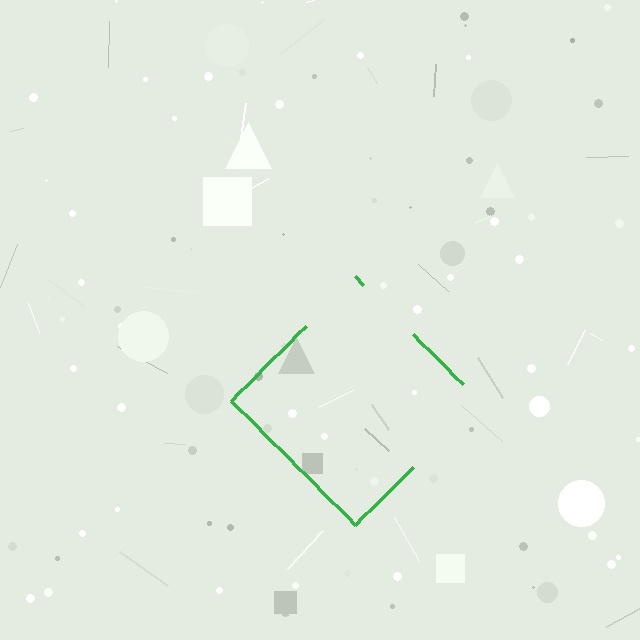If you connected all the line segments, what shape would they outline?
They would outline a diamond.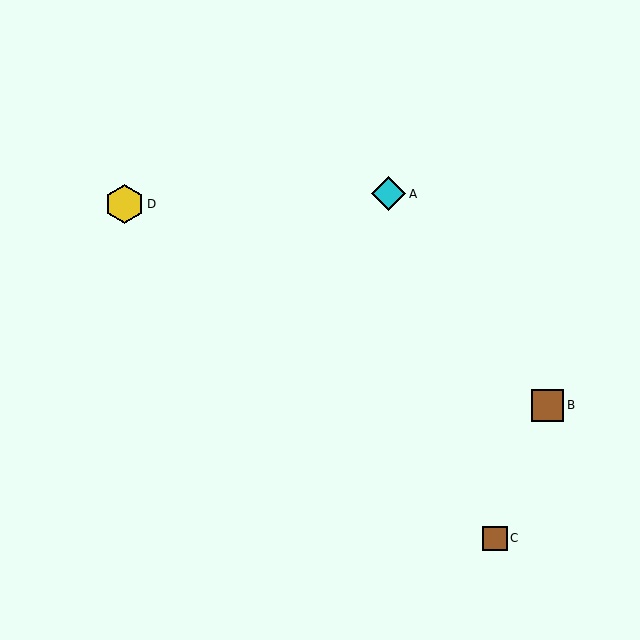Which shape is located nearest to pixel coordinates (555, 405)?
The brown square (labeled B) at (548, 405) is nearest to that location.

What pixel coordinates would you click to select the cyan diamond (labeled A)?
Click at (389, 194) to select the cyan diamond A.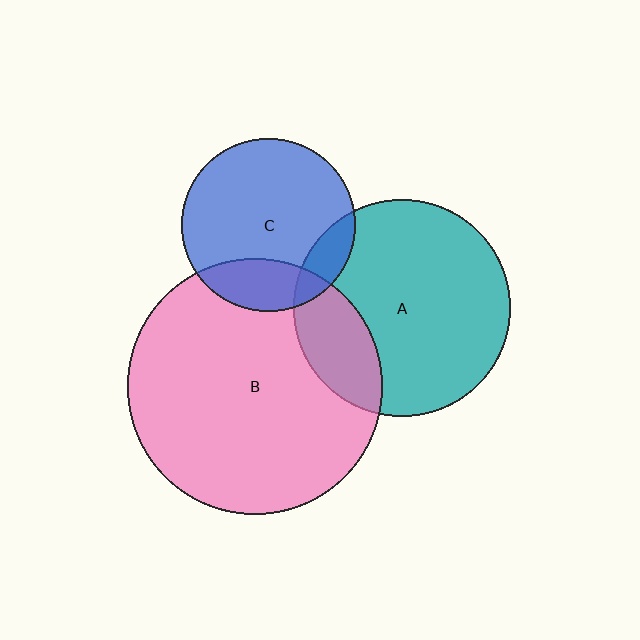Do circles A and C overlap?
Yes.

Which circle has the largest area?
Circle B (pink).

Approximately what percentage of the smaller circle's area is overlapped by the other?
Approximately 15%.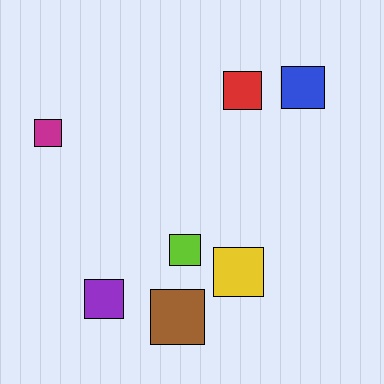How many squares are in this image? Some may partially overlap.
There are 7 squares.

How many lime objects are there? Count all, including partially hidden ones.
There is 1 lime object.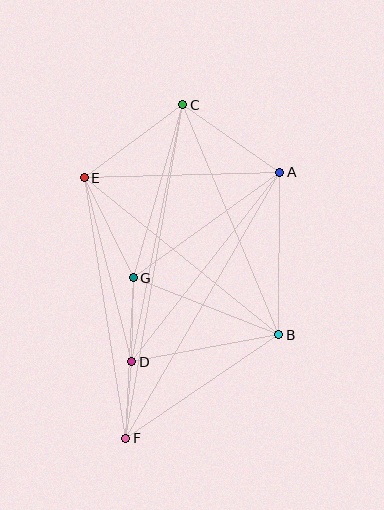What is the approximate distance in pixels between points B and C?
The distance between B and C is approximately 249 pixels.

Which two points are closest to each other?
Points D and F are closest to each other.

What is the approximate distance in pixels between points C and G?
The distance between C and G is approximately 180 pixels.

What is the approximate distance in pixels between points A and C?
The distance between A and C is approximately 118 pixels.